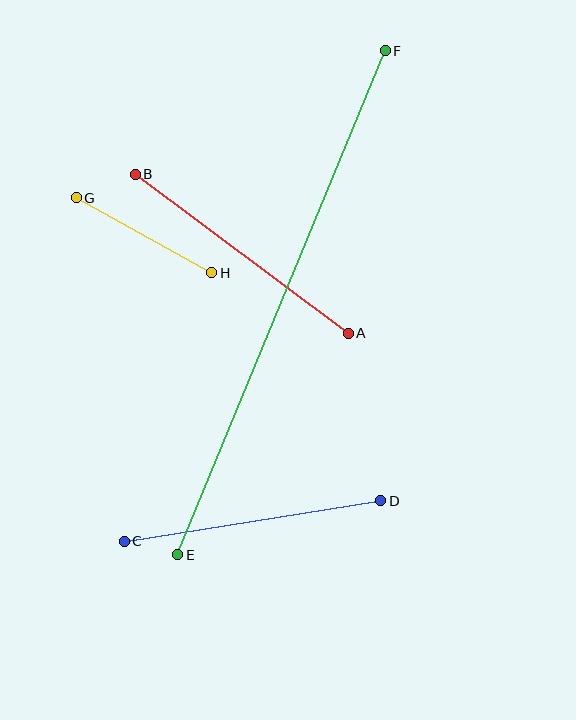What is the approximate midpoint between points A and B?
The midpoint is at approximately (242, 254) pixels.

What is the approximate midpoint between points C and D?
The midpoint is at approximately (253, 521) pixels.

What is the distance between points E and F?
The distance is approximately 545 pixels.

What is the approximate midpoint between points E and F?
The midpoint is at approximately (281, 303) pixels.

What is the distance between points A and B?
The distance is approximately 266 pixels.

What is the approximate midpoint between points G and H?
The midpoint is at approximately (144, 235) pixels.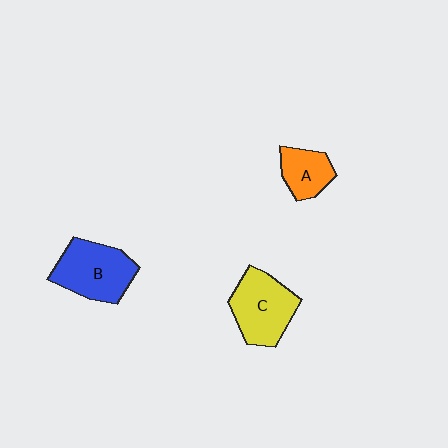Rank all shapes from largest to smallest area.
From largest to smallest: B (blue), C (yellow), A (orange).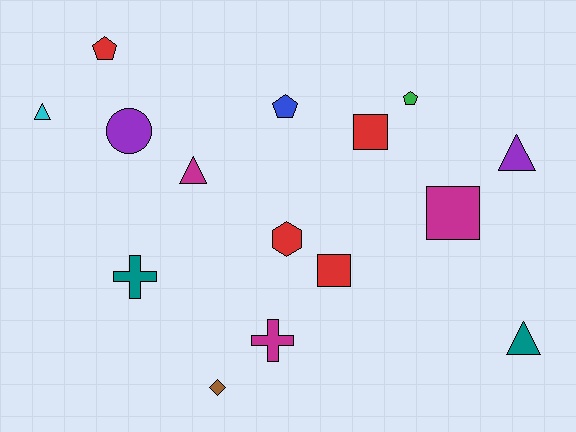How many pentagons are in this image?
There are 3 pentagons.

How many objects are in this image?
There are 15 objects.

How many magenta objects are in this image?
There are 3 magenta objects.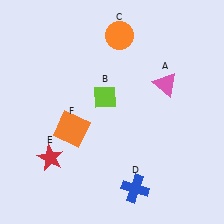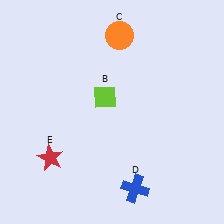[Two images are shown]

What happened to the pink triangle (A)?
The pink triangle (A) was removed in Image 2. It was in the top-right area of Image 1.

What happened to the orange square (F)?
The orange square (F) was removed in Image 2. It was in the bottom-left area of Image 1.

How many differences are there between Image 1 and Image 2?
There are 2 differences between the two images.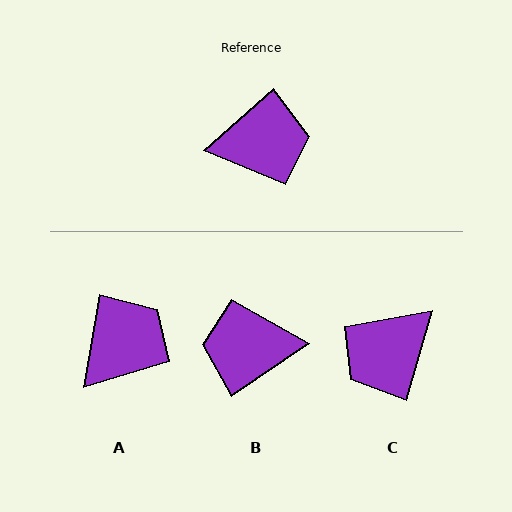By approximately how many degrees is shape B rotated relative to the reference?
Approximately 173 degrees counter-clockwise.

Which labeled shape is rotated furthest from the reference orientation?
B, about 173 degrees away.